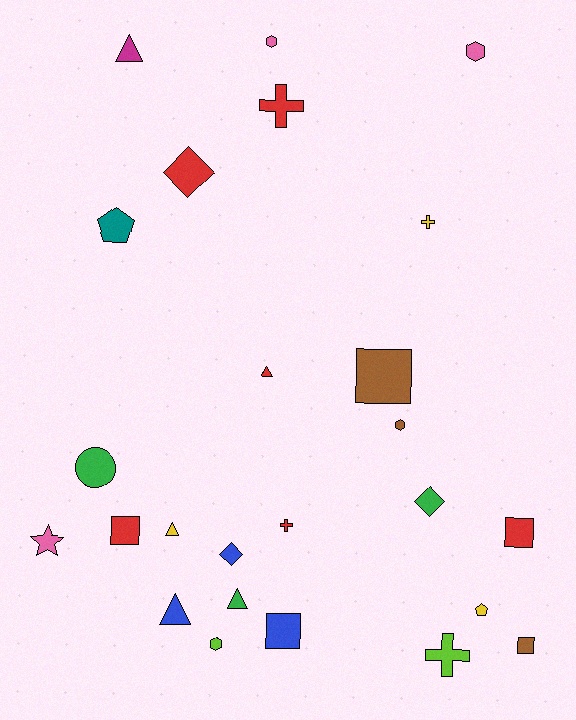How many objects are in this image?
There are 25 objects.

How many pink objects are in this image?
There are 3 pink objects.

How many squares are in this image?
There are 5 squares.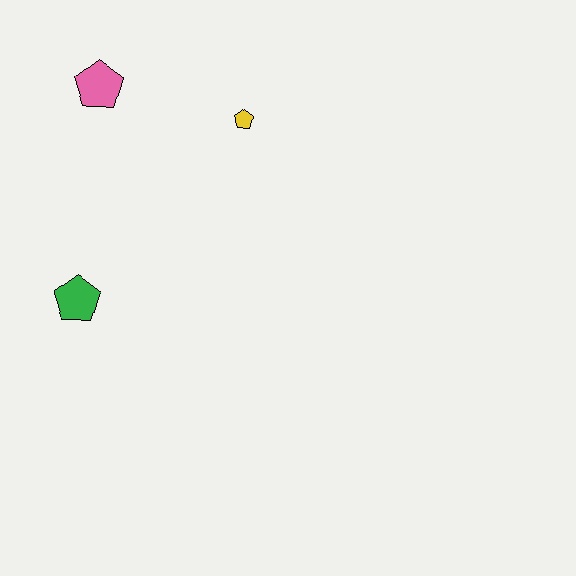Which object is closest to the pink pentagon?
The yellow pentagon is closest to the pink pentagon.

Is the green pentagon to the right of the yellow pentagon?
No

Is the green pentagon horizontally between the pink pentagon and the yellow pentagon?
No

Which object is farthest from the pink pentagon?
The green pentagon is farthest from the pink pentagon.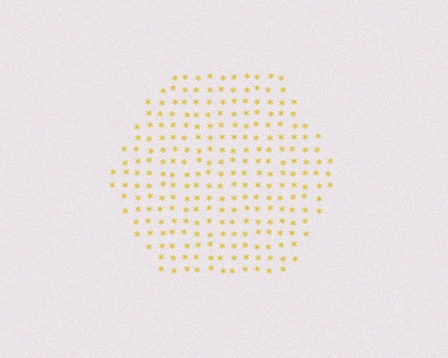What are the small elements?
The small elements are asterisks.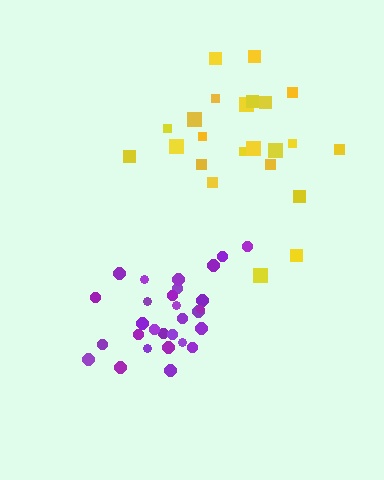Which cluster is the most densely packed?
Purple.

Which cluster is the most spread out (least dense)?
Yellow.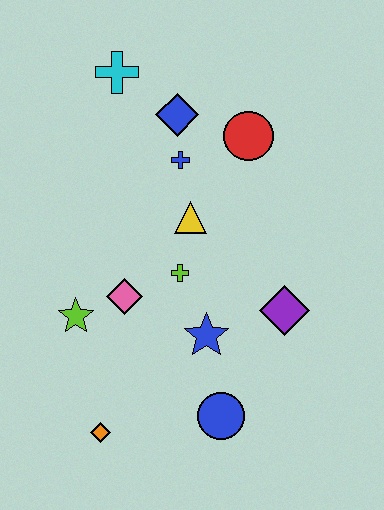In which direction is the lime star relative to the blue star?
The lime star is to the left of the blue star.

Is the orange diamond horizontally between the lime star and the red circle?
Yes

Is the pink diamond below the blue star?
No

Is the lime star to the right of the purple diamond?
No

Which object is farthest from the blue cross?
The orange diamond is farthest from the blue cross.